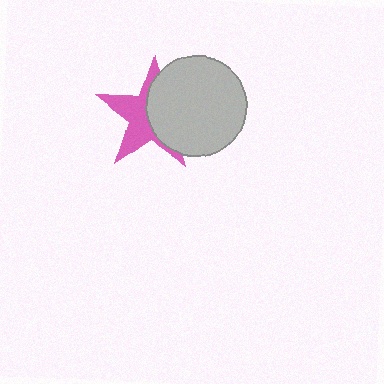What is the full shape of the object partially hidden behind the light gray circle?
The partially hidden object is a pink star.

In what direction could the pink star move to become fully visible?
The pink star could move left. That would shift it out from behind the light gray circle entirely.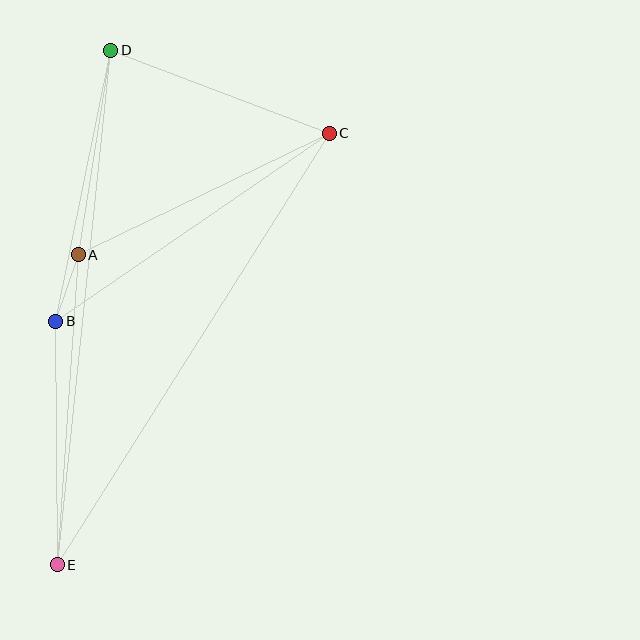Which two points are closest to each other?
Points A and B are closest to each other.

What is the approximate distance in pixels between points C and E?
The distance between C and E is approximately 510 pixels.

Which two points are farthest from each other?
Points D and E are farthest from each other.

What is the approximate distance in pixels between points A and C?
The distance between A and C is approximately 279 pixels.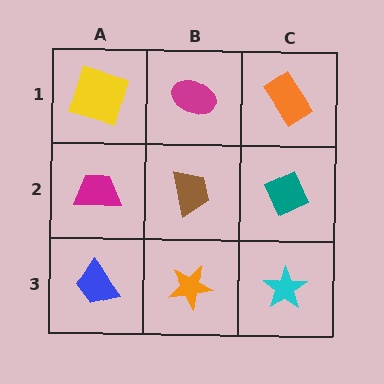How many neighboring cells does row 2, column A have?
3.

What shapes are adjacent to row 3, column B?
A brown trapezoid (row 2, column B), a blue trapezoid (row 3, column A), a cyan star (row 3, column C).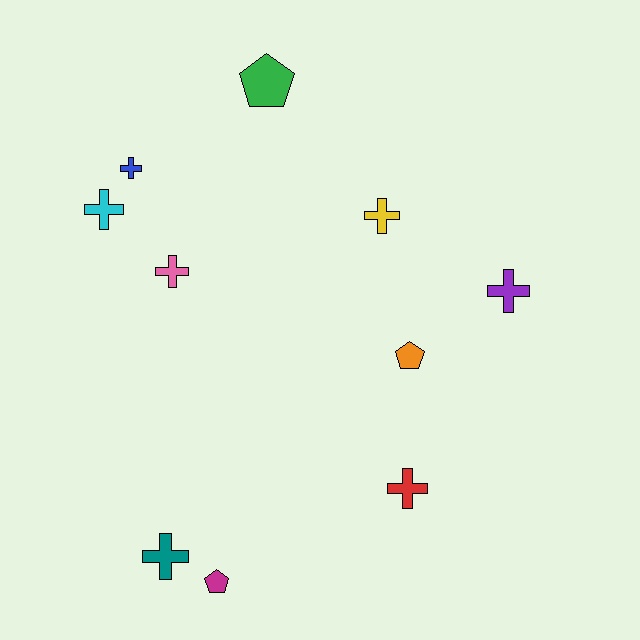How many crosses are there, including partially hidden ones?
There are 7 crosses.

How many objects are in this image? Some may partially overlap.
There are 10 objects.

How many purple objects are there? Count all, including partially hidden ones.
There is 1 purple object.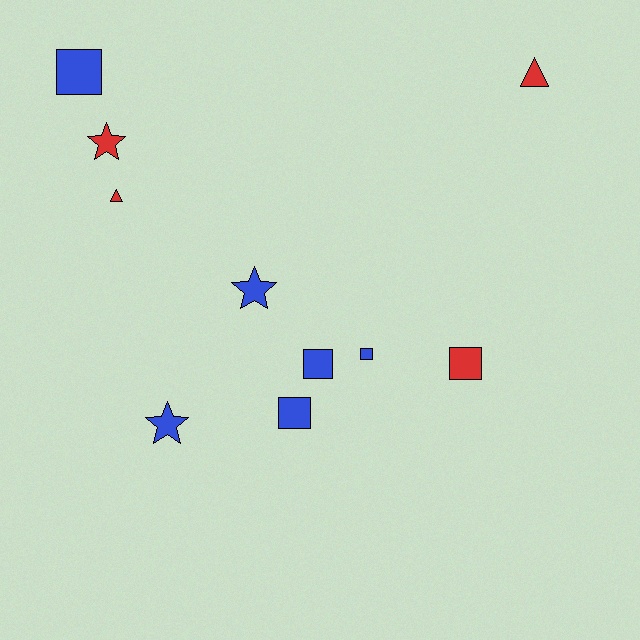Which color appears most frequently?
Blue, with 6 objects.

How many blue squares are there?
There are 4 blue squares.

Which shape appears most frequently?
Square, with 5 objects.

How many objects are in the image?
There are 10 objects.